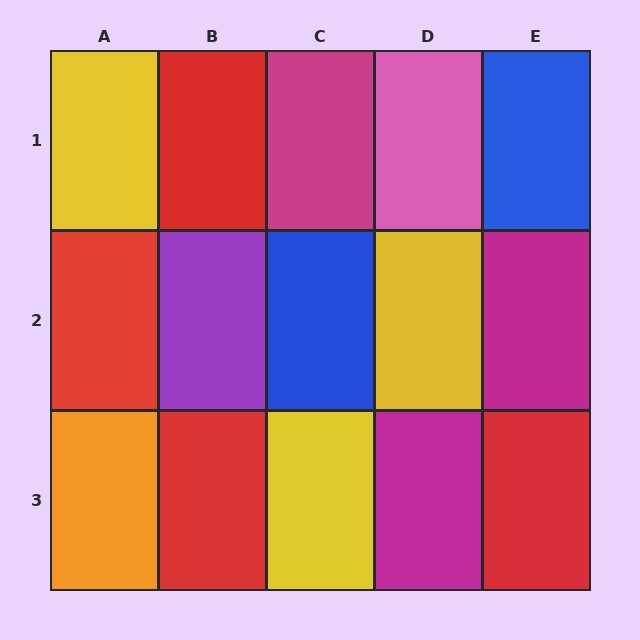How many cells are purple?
1 cell is purple.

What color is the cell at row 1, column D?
Pink.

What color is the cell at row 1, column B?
Red.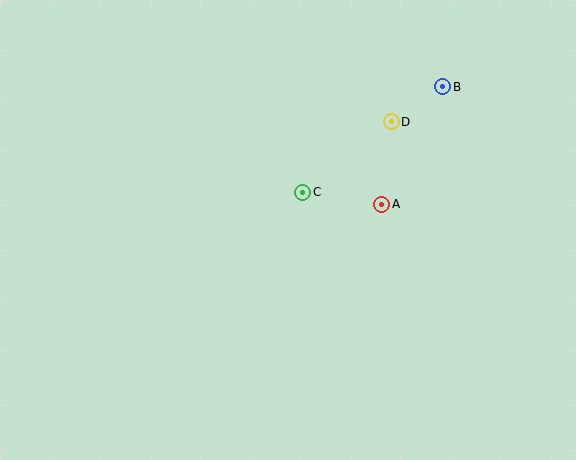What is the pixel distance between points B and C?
The distance between B and C is 175 pixels.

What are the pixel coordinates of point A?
Point A is at (382, 204).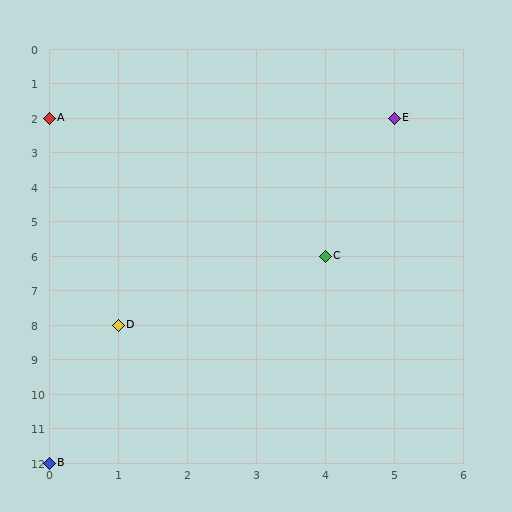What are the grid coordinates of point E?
Point E is at grid coordinates (5, 2).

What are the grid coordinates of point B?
Point B is at grid coordinates (0, 12).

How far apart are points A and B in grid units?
Points A and B are 10 rows apart.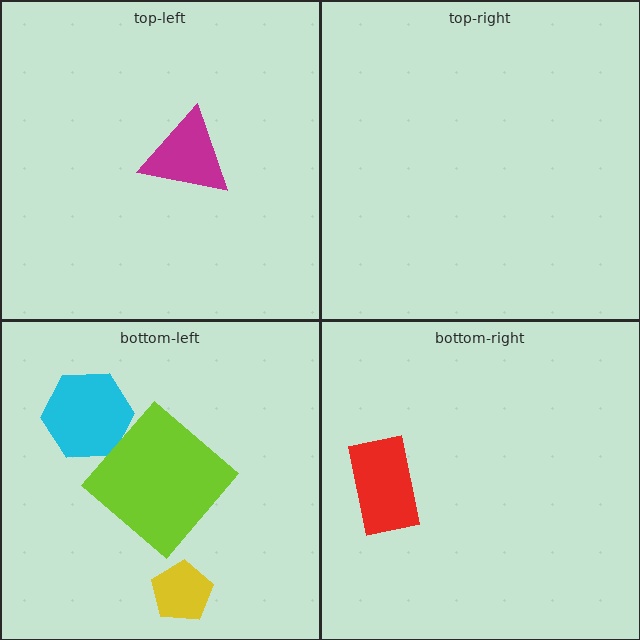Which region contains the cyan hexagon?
The bottom-left region.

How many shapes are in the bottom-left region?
3.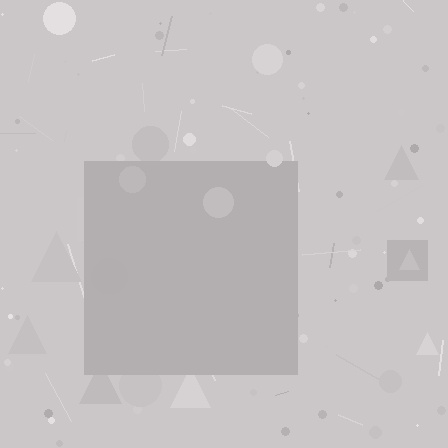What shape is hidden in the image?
A square is hidden in the image.